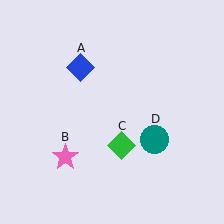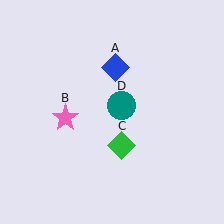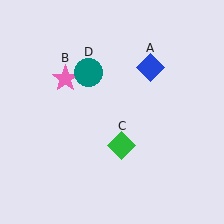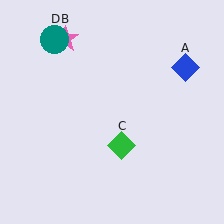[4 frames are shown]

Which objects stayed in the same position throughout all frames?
Green diamond (object C) remained stationary.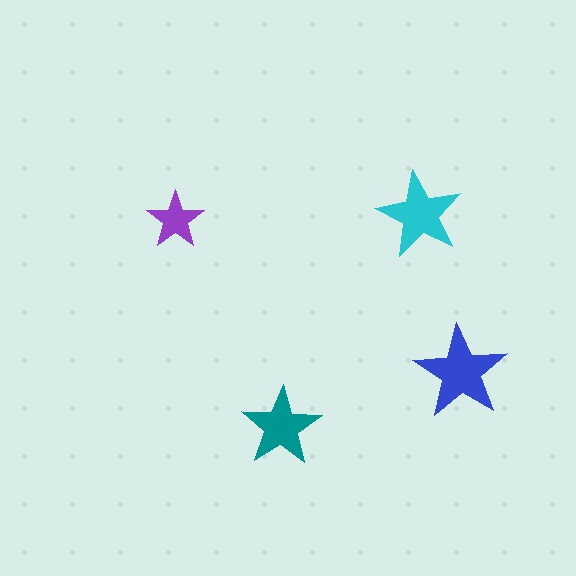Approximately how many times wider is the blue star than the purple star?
About 1.5 times wider.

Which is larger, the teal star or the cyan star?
The cyan one.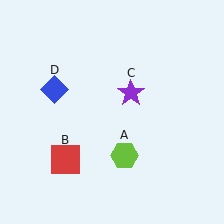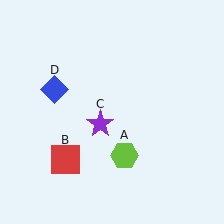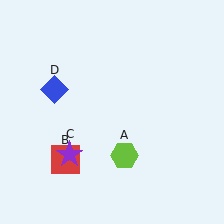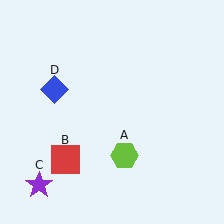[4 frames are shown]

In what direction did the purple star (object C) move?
The purple star (object C) moved down and to the left.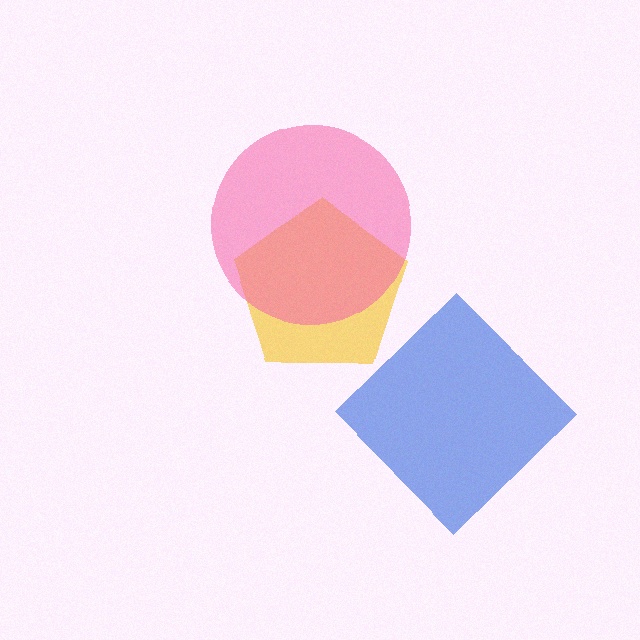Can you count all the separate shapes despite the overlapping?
Yes, there are 3 separate shapes.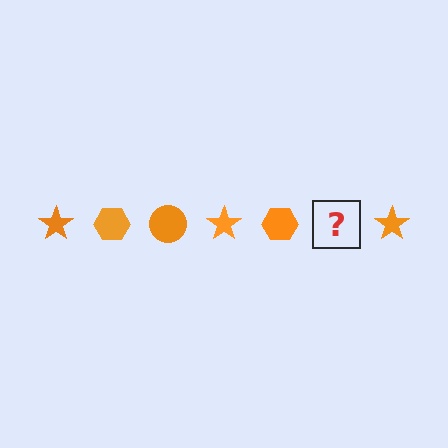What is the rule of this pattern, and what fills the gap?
The rule is that the pattern cycles through star, hexagon, circle shapes in orange. The gap should be filled with an orange circle.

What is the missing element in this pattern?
The missing element is an orange circle.